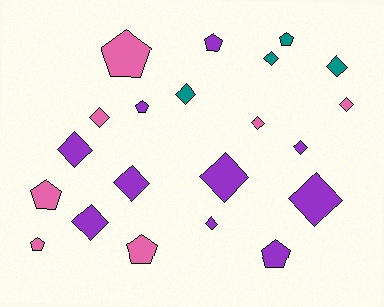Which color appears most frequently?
Purple, with 10 objects.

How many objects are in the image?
There are 21 objects.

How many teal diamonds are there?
There are 3 teal diamonds.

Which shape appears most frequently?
Diamond, with 13 objects.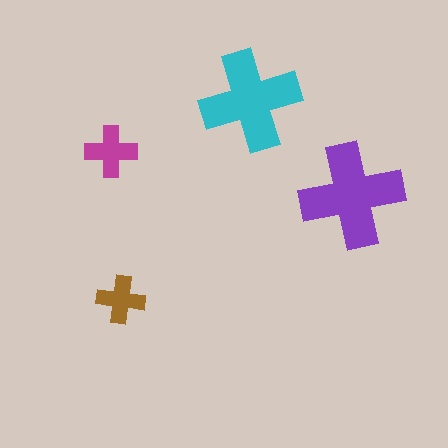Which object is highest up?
The cyan cross is topmost.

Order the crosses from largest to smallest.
the purple one, the cyan one, the magenta one, the brown one.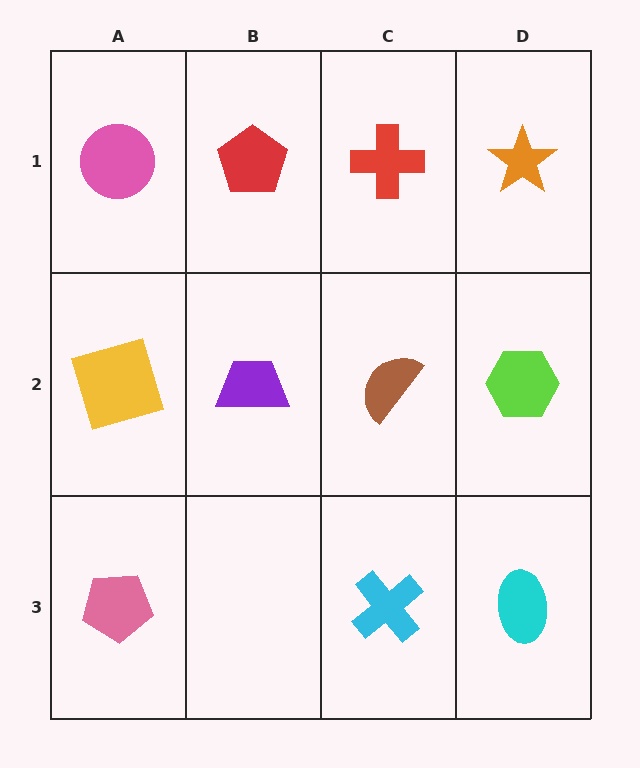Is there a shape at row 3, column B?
No, that cell is empty.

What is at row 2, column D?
A lime hexagon.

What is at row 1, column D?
An orange star.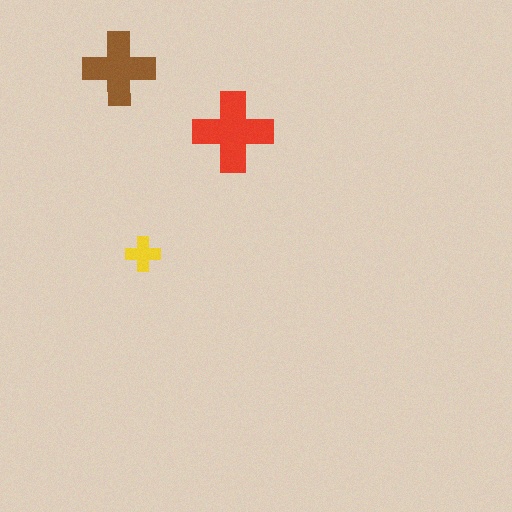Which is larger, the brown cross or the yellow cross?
The brown one.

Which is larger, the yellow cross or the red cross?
The red one.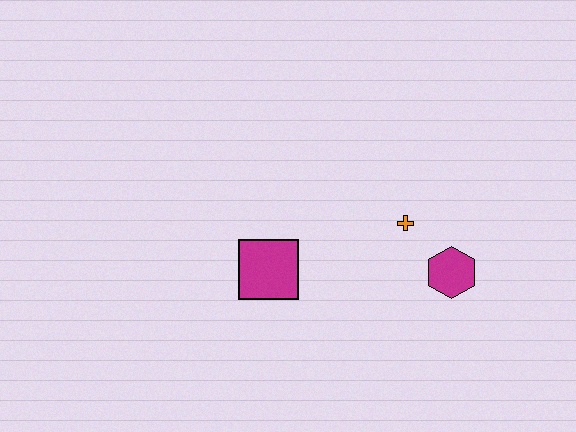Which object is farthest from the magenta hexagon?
The magenta square is farthest from the magenta hexagon.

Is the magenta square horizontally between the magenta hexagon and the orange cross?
No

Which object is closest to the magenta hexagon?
The orange cross is closest to the magenta hexagon.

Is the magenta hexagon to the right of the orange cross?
Yes